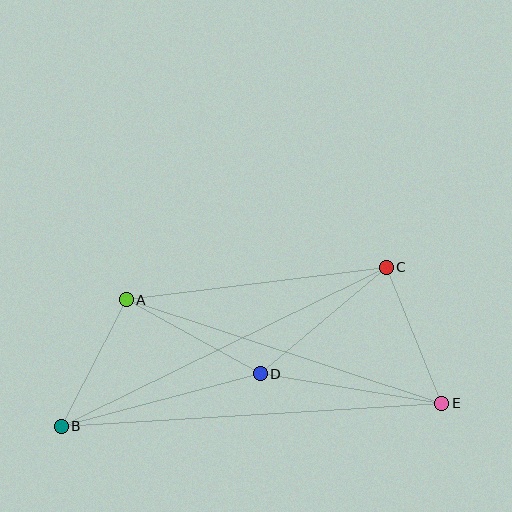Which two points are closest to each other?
Points A and B are closest to each other.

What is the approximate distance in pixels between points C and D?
The distance between C and D is approximately 165 pixels.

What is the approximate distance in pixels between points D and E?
The distance between D and E is approximately 184 pixels.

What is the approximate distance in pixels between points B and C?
The distance between B and C is approximately 362 pixels.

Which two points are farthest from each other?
Points B and E are farthest from each other.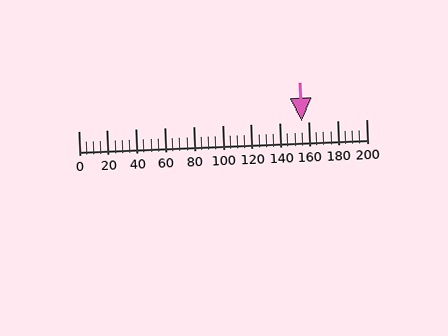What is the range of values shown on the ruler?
The ruler shows values from 0 to 200.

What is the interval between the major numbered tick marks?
The major tick marks are spaced 20 units apart.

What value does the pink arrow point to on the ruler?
The pink arrow points to approximately 155.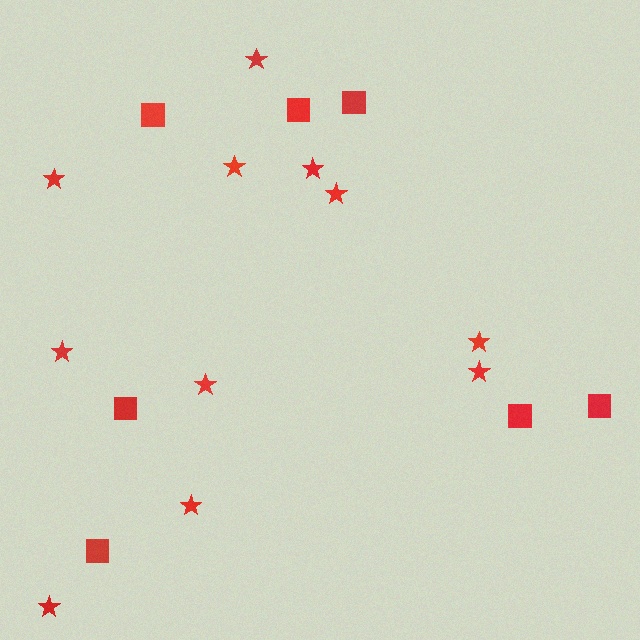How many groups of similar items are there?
There are 2 groups: one group of squares (7) and one group of stars (11).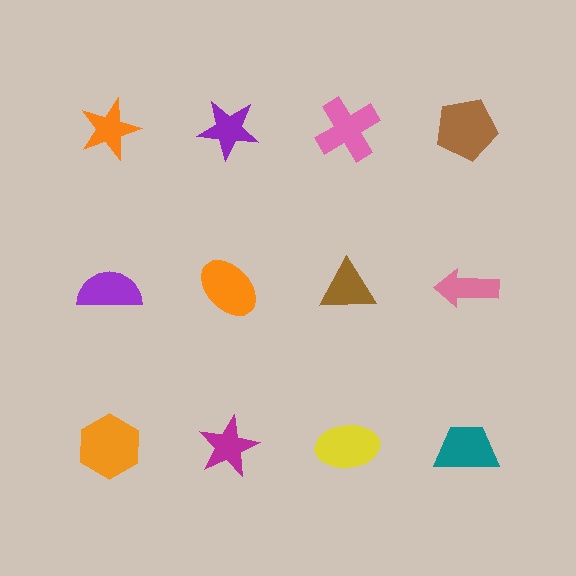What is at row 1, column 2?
A purple star.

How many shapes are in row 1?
4 shapes.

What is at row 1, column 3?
A pink cross.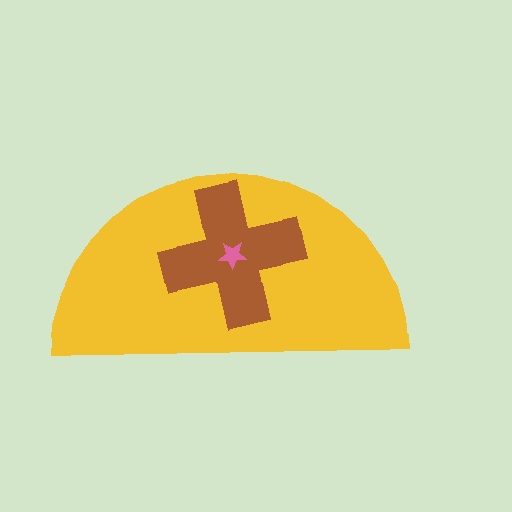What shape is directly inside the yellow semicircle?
The brown cross.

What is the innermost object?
The pink star.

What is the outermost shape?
The yellow semicircle.